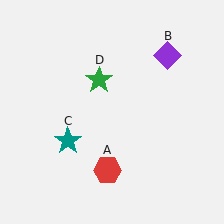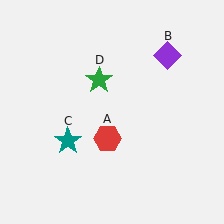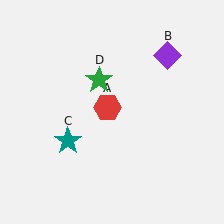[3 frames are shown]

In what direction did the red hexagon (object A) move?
The red hexagon (object A) moved up.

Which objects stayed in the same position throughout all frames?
Purple diamond (object B) and teal star (object C) and green star (object D) remained stationary.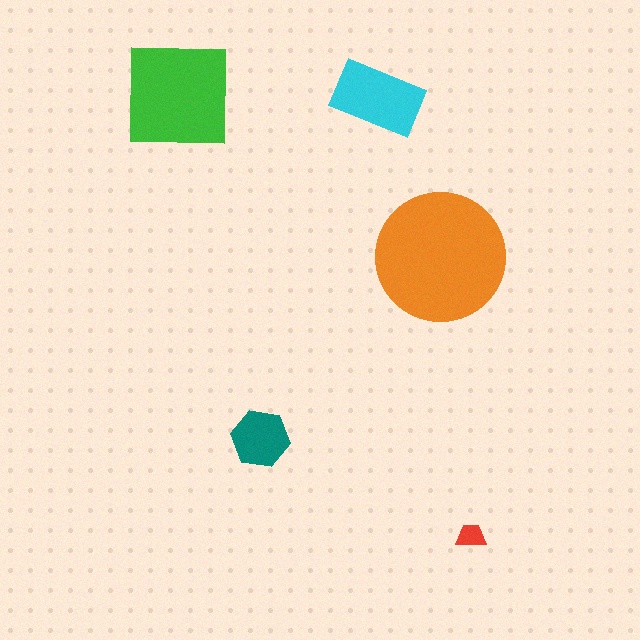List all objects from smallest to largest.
The red trapezoid, the teal hexagon, the cyan rectangle, the green square, the orange circle.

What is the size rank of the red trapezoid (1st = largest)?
5th.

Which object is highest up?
The green square is topmost.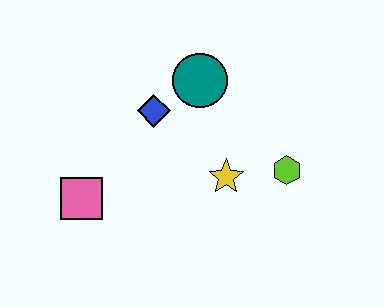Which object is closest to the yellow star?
The lime hexagon is closest to the yellow star.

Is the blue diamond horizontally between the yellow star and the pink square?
Yes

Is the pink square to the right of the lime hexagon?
No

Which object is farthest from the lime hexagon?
The pink square is farthest from the lime hexagon.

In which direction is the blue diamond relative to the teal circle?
The blue diamond is to the left of the teal circle.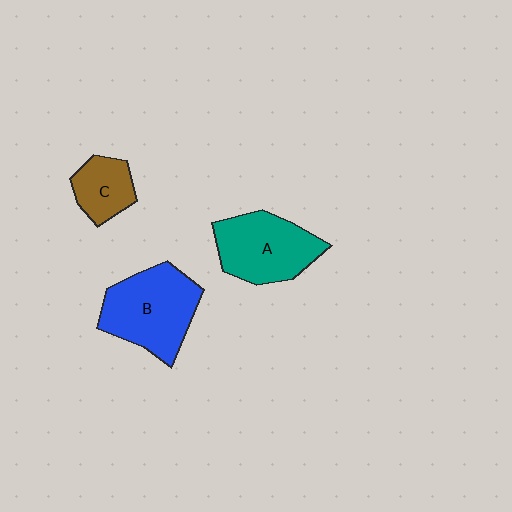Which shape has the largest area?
Shape B (blue).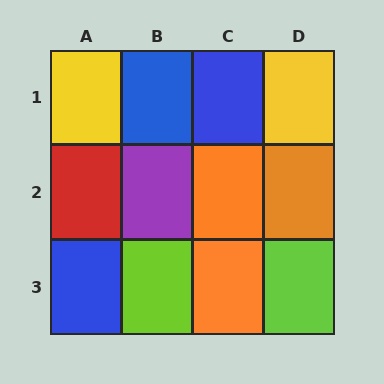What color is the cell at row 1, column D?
Yellow.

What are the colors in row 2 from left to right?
Red, purple, orange, orange.